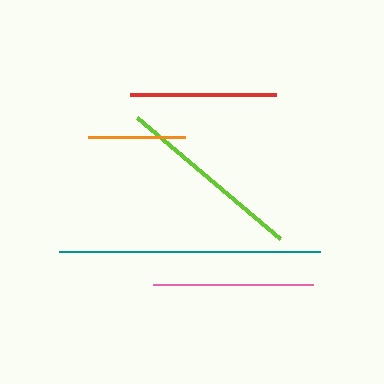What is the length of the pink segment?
The pink segment is approximately 160 pixels long.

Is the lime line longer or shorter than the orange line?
The lime line is longer than the orange line.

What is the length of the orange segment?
The orange segment is approximately 98 pixels long.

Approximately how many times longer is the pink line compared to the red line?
The pink line is approximately 1.1 times the length of the red line.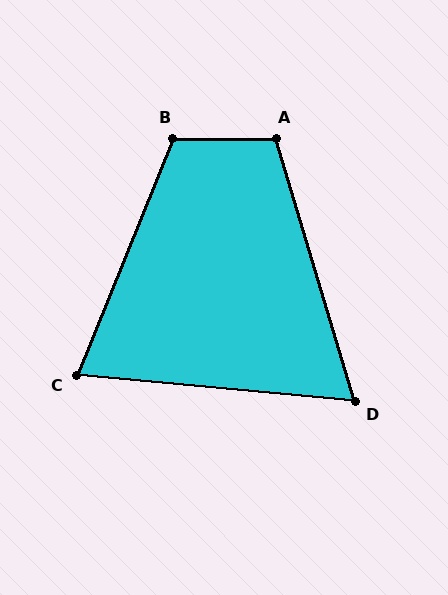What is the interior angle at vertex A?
Approximately 107 degrees (obtuse).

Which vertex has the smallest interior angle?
D, at approximately 68 degrees.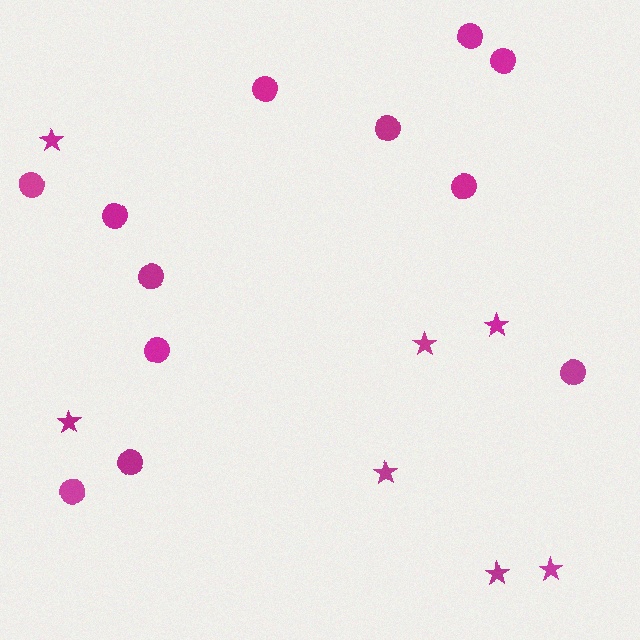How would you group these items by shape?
There are 2 groups: one group of circles (12) and one group of stars (7).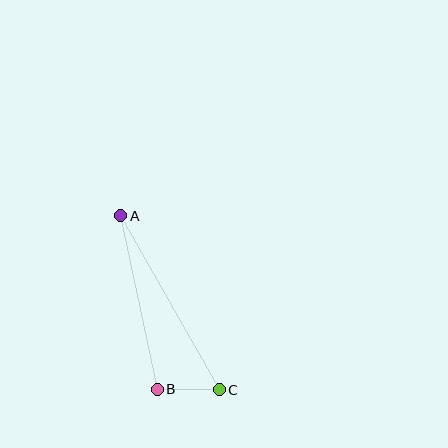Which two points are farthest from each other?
Points A and C are farthest from each other.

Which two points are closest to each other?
Points B and C are closest to each other.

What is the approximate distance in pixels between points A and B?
The distance between A and B is approximately 177 pixels.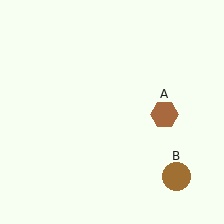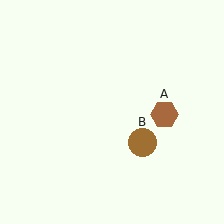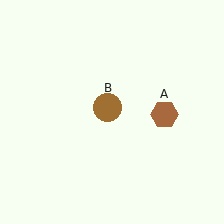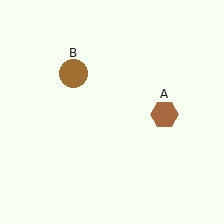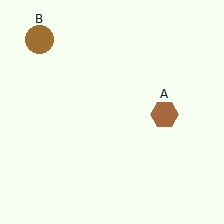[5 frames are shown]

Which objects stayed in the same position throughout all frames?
Brown hexagon (object A) remained stationary.